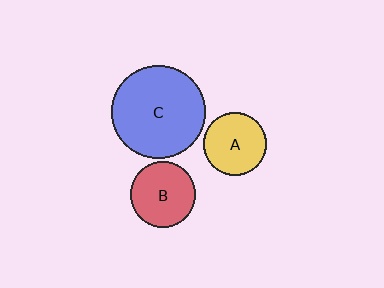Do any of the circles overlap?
No, none of the circles overlap.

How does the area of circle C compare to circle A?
Approximately 2.2 times.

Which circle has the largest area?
Circle C (blue).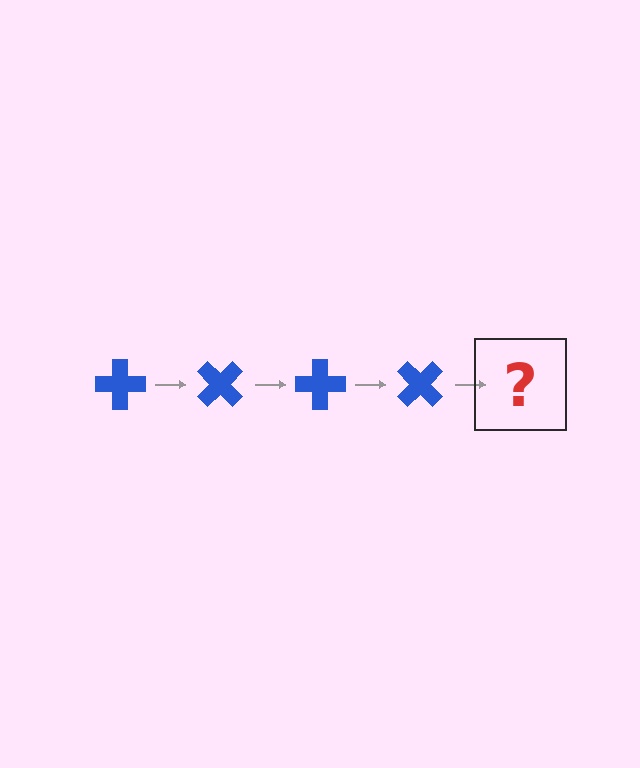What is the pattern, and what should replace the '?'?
The pattern is that the cross rotates 45 degrees each step. The '?' should be a blue cross rotated 180 degrees.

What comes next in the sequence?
The next element should be a blue cross rotated 180 degrees.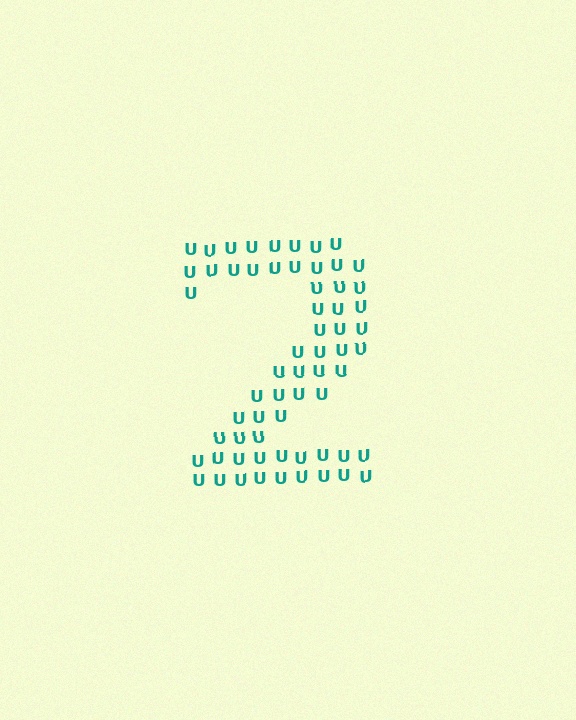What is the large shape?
The large shape is the digit 2.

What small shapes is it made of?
It is made of small letter U's.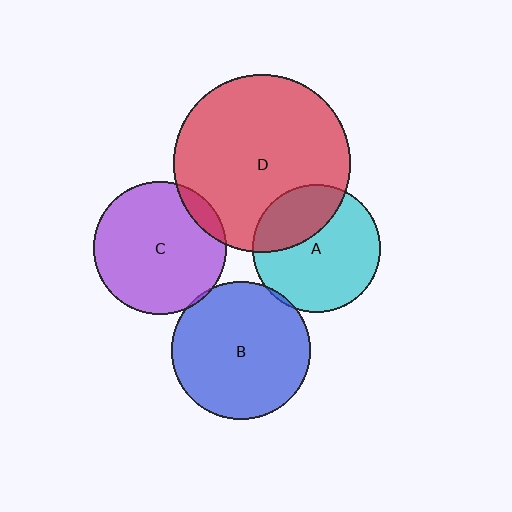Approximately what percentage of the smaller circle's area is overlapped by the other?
Approximately 5%.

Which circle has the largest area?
Circle D (red).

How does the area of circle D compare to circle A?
Approximately 1.9 times.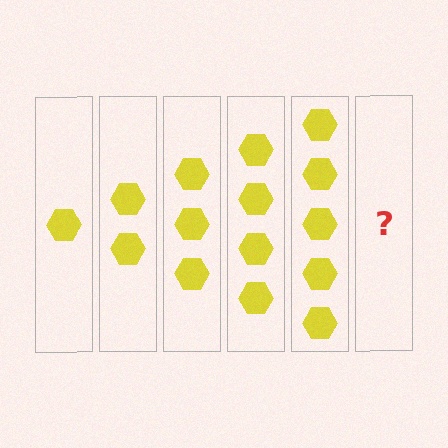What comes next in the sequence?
The next element should be 6 hexagons.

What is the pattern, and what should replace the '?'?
The pattern is that each step adds one more hexagon. The '?' should be 6 hexagons.